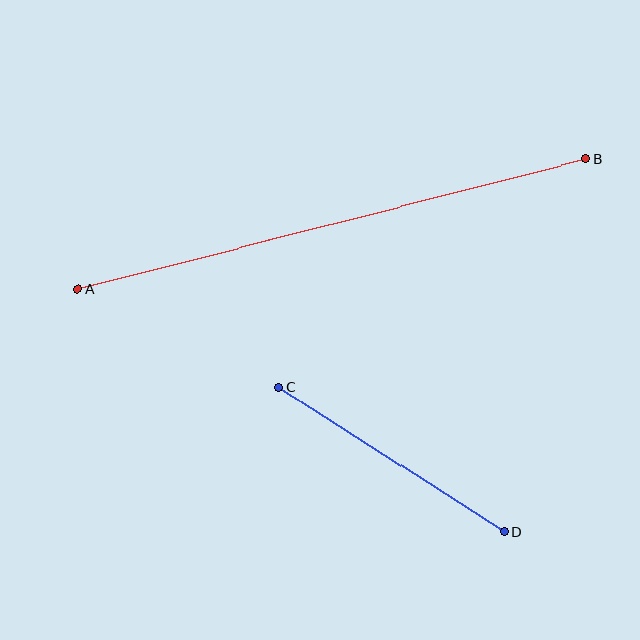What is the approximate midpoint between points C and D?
The midpoint is at approximately (392, 460) pixels.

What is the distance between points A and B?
The distance is approximately 525 pixels.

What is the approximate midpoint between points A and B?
The midpoint is at approximately (332, 224) pixels.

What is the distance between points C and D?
The distance is approximately 268 pixels.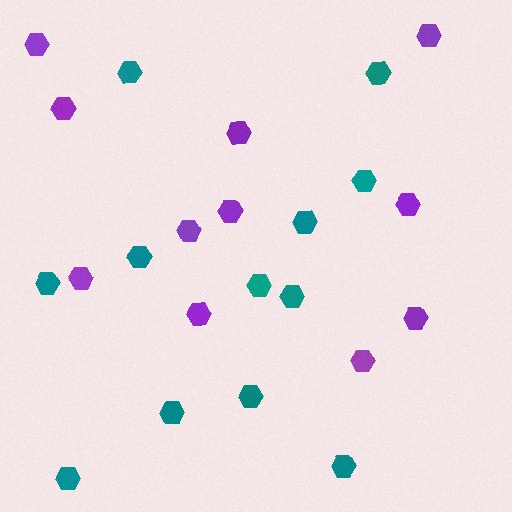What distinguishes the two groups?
There are 2 groups: one group of purple hexagons (11) and one group of teal hexagons (12).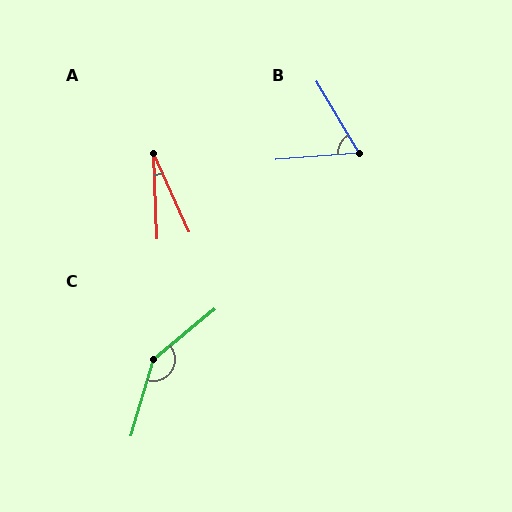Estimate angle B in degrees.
Approximately 64 degrees.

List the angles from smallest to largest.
A (22°), B (64°), C (146°).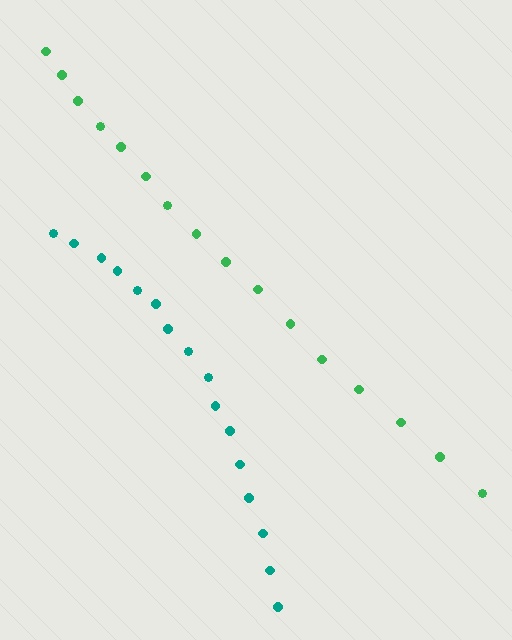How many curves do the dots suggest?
There are 2 distinct paths.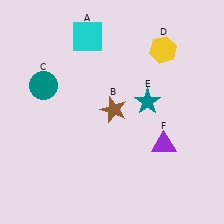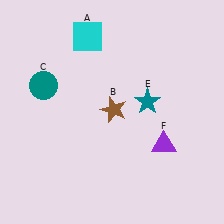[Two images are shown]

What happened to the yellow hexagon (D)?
The yellow hexagon (D) was removed in Image 2. It was in the top-right area of Image 1.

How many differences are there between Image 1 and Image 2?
There is 1 difference between the two images.